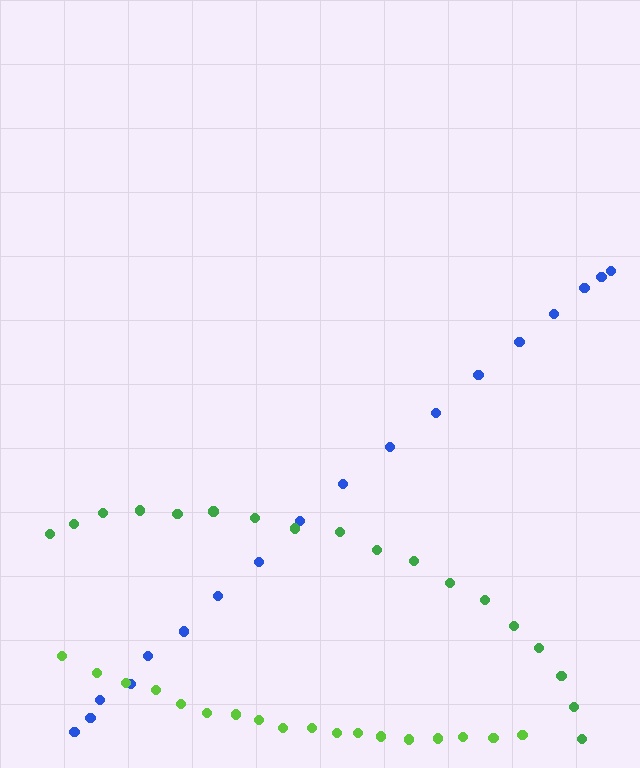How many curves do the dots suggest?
There are 3 distinct paths.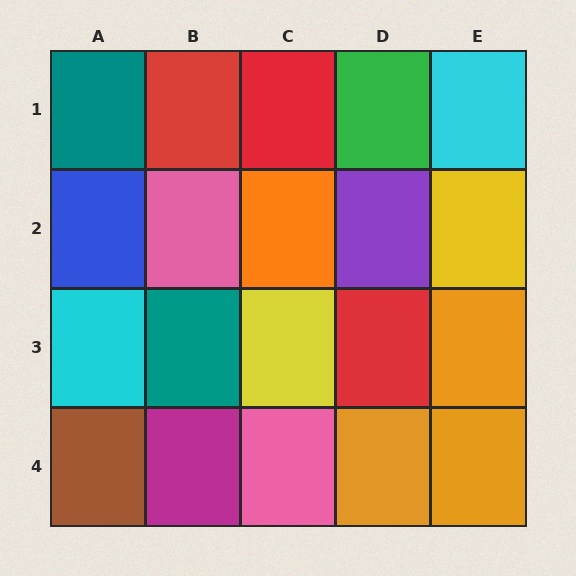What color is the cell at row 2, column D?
Purple.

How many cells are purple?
1 cell is purple.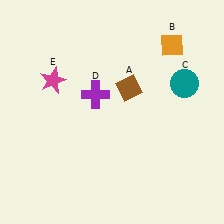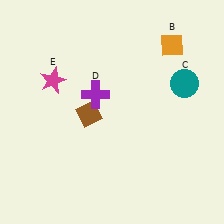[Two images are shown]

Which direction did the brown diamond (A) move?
The brown diamond (A) moved left.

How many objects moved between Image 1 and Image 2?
1 object moved between the two images.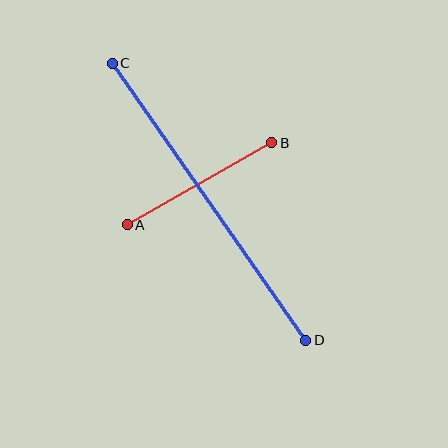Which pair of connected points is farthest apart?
Points C and D are farthest apart.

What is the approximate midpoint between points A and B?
The midpoint is at approximately (200, 184) pixels.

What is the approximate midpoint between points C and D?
The midpoint is at approximately (209, 202) pixels.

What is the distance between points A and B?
The distance is approximately 166 pixels.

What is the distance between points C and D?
The distance is approximately 338 pixels.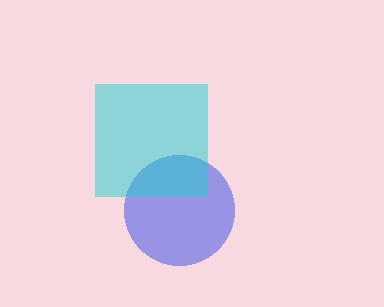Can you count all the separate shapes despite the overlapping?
Yes, there are 2 separate shapes.